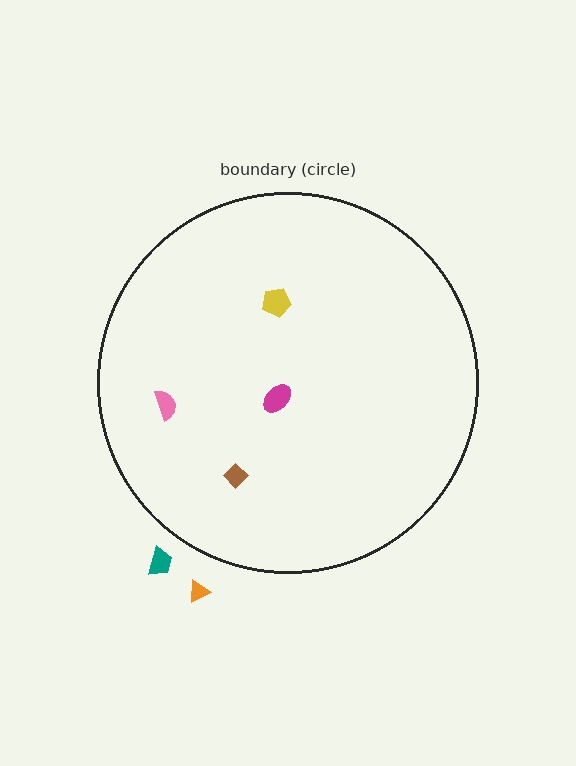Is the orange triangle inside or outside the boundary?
Outside.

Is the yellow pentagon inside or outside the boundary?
Inside.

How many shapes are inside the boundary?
4 inside, 2 outside.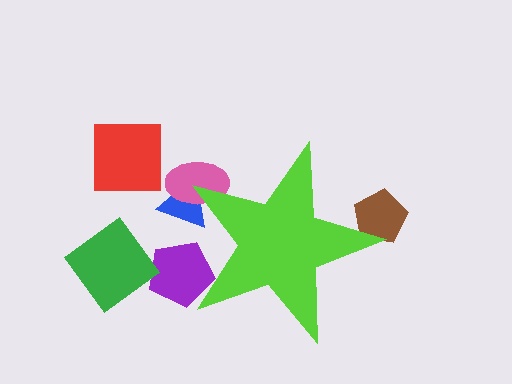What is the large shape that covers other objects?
A lime star.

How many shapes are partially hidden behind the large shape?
4 shapes are partially hidden.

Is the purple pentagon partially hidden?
Yes, the purple pentagon is partially hidden behind the lime star.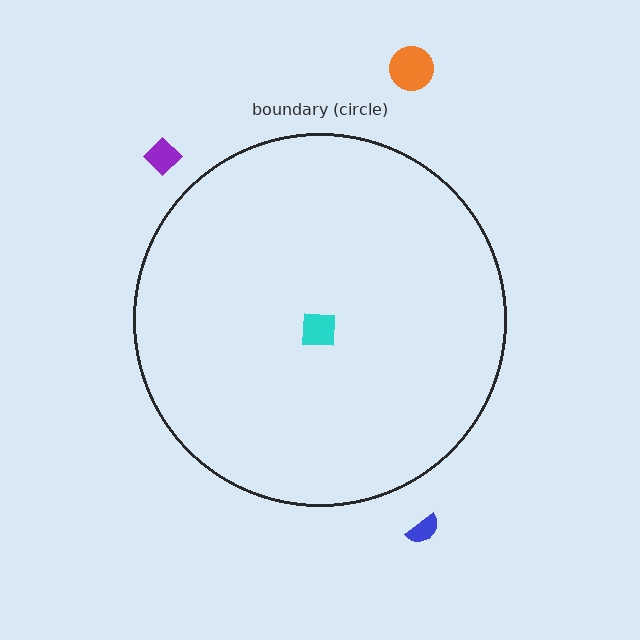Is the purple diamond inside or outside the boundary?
Outside.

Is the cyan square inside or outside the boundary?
Inside.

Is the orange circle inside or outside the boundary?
Outside.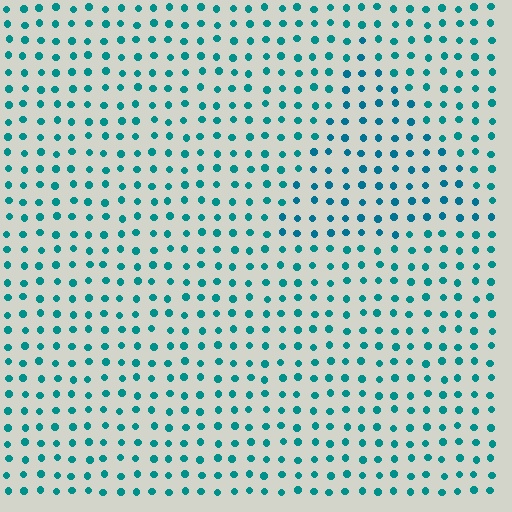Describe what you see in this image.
The image is filled with small teal elements in a uniform arrangement. A triangle-shaped region is visible where the elements are tinted to a slightly different hue, forming a subtle color boundary.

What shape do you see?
I see a triangle.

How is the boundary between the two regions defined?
The boundary is defined purely by a slight shift in hue (about 15 degrees). Spacing, size, and orientation are identical on both sides.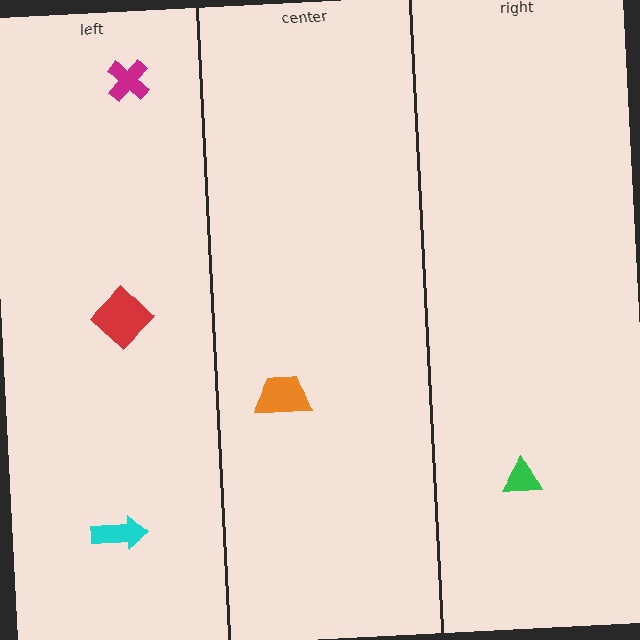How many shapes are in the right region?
1.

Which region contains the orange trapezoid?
The center region.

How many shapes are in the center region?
1.